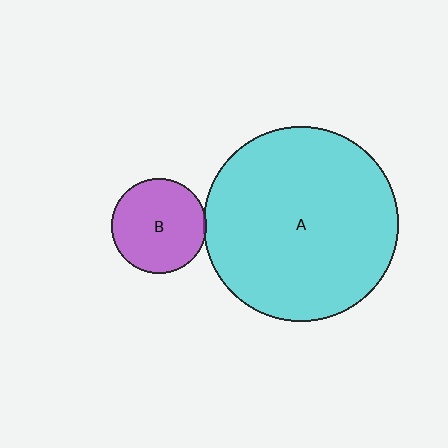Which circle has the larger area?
Circle A (cyan).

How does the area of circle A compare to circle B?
Approximately 4.2 times.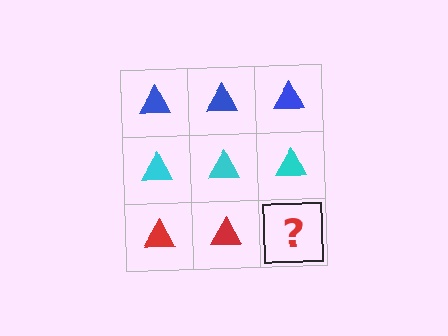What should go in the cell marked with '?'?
The missing cell should contain a red triangle.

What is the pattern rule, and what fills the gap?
The rule is that each row has a consistent color. The gap should be filled with a red triangle.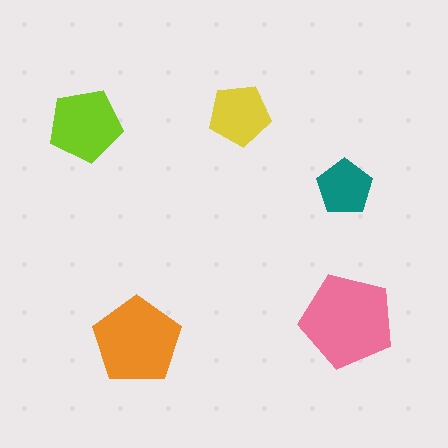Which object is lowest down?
The orange pentagon is bottommost.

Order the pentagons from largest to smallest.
the pink one, the orange one, the lime one, the yellow one, the teal one.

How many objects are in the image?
There are 5 objects in the image.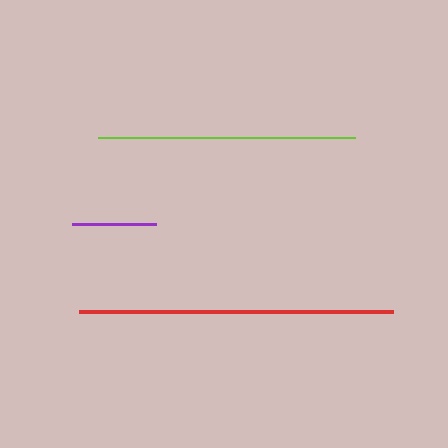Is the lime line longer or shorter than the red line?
The red line is longer than the lime line.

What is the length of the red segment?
The red segment is approximately 315 pixels long.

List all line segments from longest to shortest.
From longest to shortest: red, lime, purple.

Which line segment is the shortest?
The purple line is the shortest at approximately 84 pixels.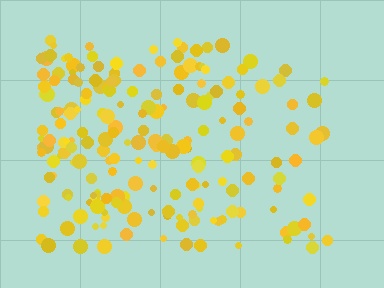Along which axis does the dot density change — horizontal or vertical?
Horizontal.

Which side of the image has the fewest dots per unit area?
The right.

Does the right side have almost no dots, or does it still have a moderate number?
Still a moderate number, just noticeably fewer than the left.